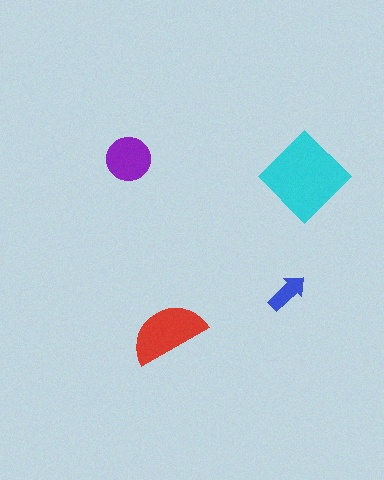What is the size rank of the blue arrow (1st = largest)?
4th.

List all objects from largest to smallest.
The cyan diamond, the red semicircle, the purple circle, the blue arrow.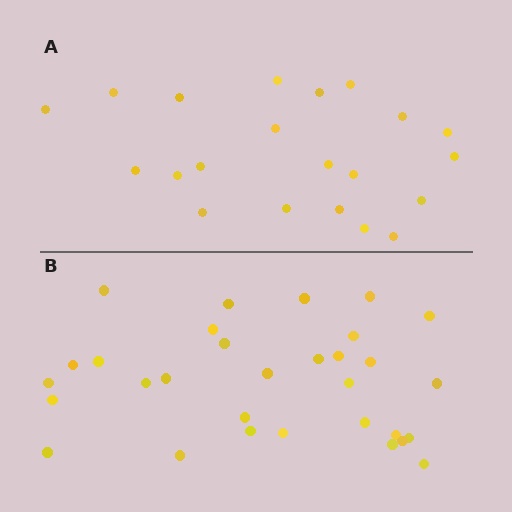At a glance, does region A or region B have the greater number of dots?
Region B (the bottom region) has more dots.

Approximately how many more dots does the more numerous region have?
Region B has roughly 10 or so more dots than region A.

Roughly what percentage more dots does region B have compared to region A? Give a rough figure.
About 50% more.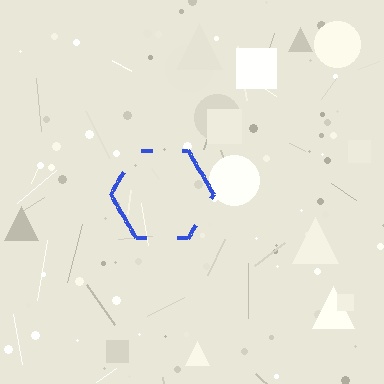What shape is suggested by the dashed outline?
The dashed outline suggests a hexagon.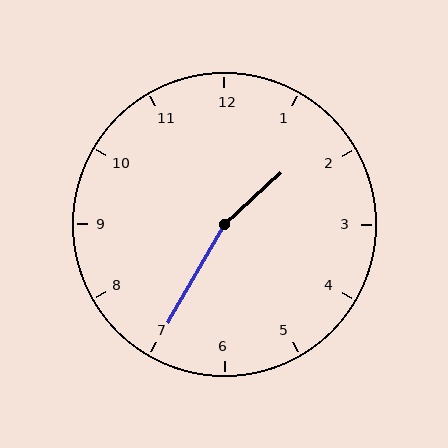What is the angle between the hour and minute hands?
Approximately 162 degrees.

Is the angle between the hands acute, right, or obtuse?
It is obtuse.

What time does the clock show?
1:35.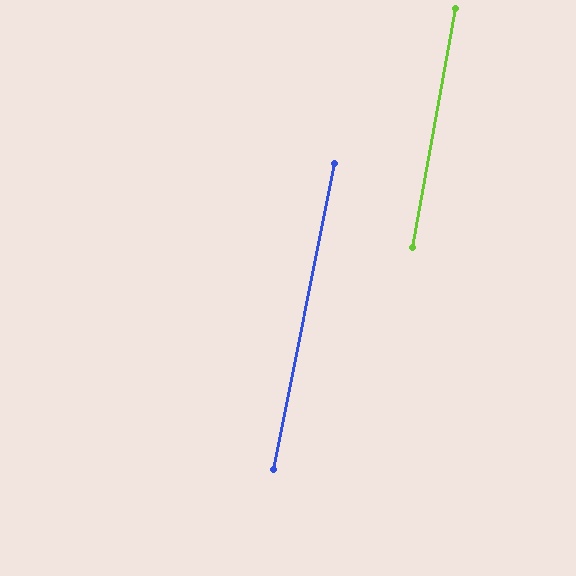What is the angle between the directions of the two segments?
Approximately 1 degree.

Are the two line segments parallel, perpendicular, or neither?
Parallel — their directions differ by only 1.2°.